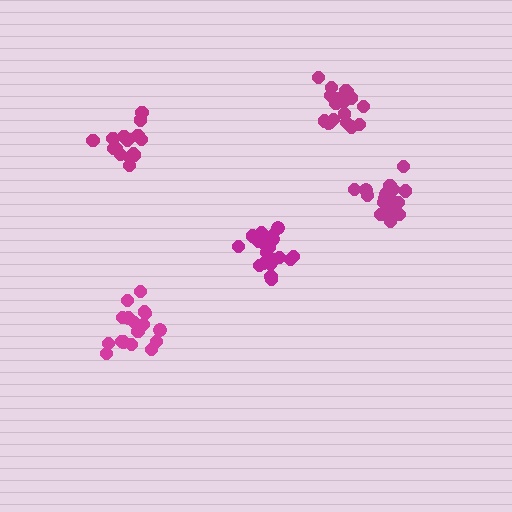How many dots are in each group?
Group 1: 19 dots, Group 2: 17 dots, Group 3: 17 dots, Group 4: 20 dots, Group 5: 18 dots (91 total).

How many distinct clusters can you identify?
There are 5 distinct clusters.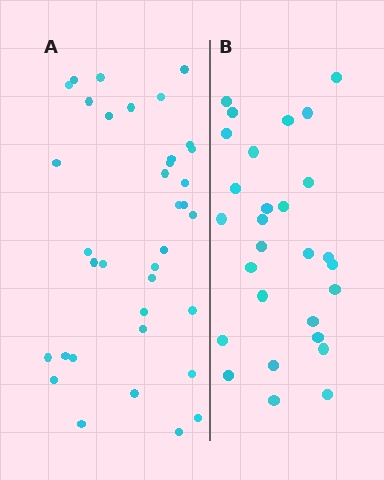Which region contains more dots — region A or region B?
Region A (the left region) has more dots.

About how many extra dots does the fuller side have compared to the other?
Region A has roughly 8 or so more dots than region B.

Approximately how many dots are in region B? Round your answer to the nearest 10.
About 30 dots. (The exact count is 28, which rounds to 30.)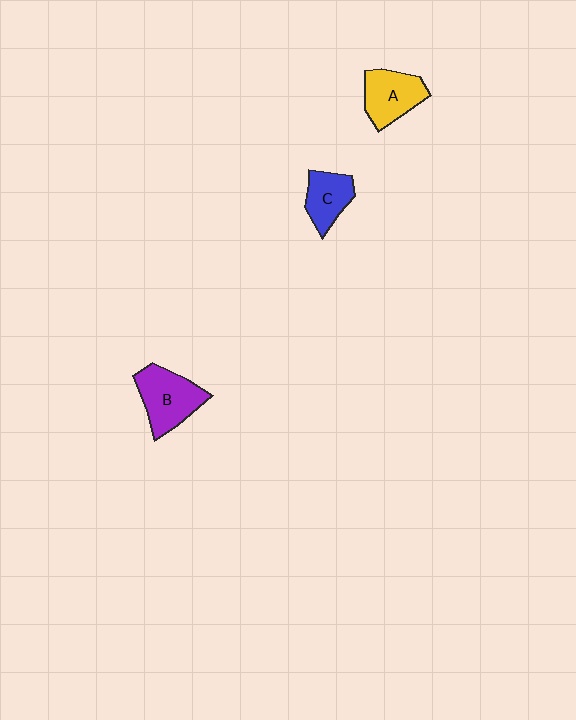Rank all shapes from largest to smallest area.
From largest to smallest: B (purple), A (yellow), C (blue).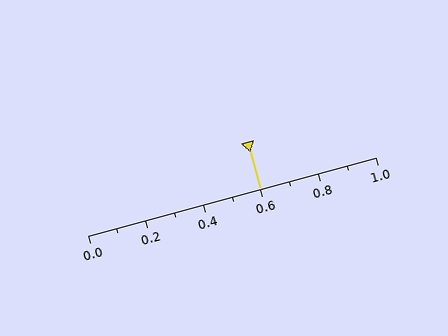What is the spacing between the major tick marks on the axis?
The major ticks are spaced 0.2 apart.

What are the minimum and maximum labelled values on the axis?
The axis runs from 0.0 to 1.0.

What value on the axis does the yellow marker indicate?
The marker indicates approximately 0.6.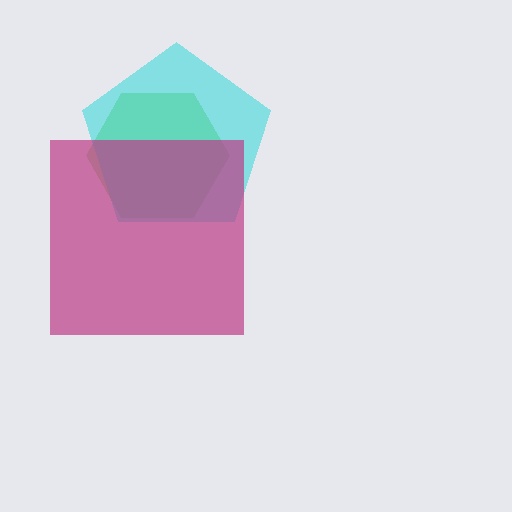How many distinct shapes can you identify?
There are 3 distinct shapes: a lime hexagon, a cyan pentagon, a magenta square.